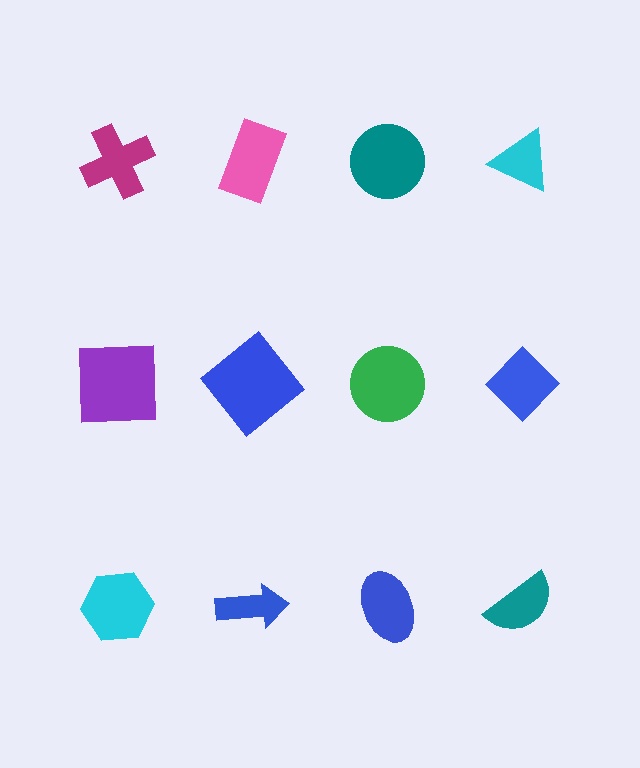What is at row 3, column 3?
A blue ellipse.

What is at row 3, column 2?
A blue arrow.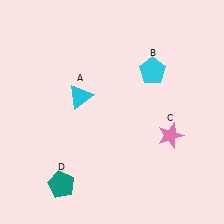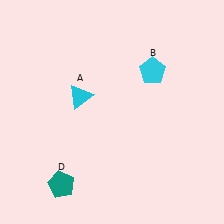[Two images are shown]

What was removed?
The pink star (C) was removed in Image 2.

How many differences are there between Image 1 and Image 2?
There is 1 difference between the two images.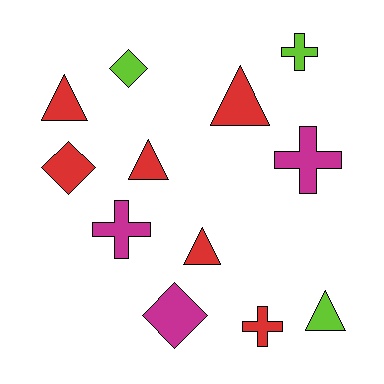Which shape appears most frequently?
Triangle, with 5 objects.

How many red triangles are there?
There are 4 red triangles.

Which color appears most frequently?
Red, with 6 objects.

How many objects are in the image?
There are 12 objects.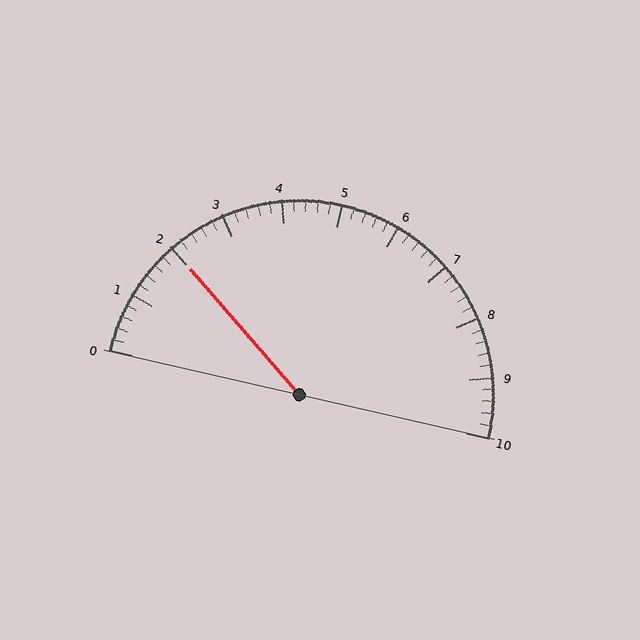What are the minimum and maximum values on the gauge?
The gauge ranges from 0 to 10.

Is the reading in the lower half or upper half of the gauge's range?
The reading is in the lower half of the range (0 to 10).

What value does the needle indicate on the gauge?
The needle indicates approximately 2.0.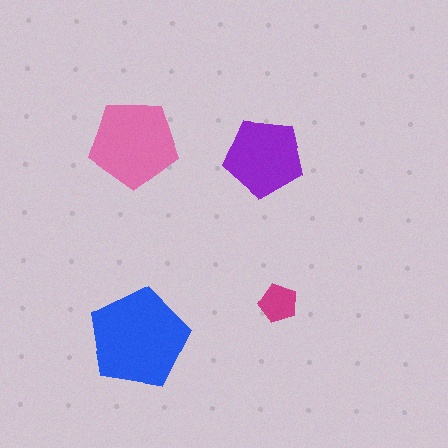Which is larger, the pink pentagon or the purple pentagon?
The pink one.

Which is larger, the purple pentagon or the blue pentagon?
The blue one.